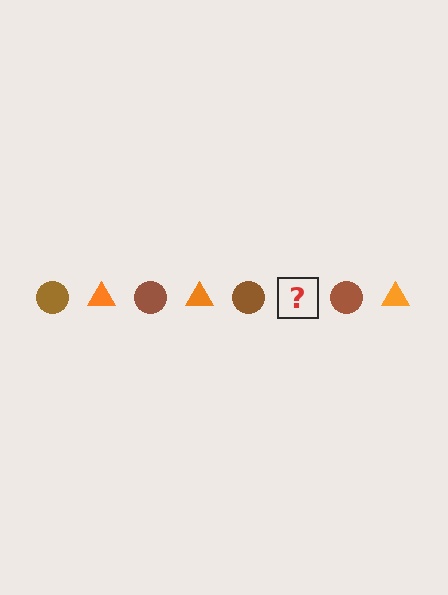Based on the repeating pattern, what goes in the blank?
The blank should be an orange triangle.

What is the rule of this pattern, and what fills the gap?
The rule is that the pattern alternates between brown circle and orange triangle. The gap should be filled with an orange triangle.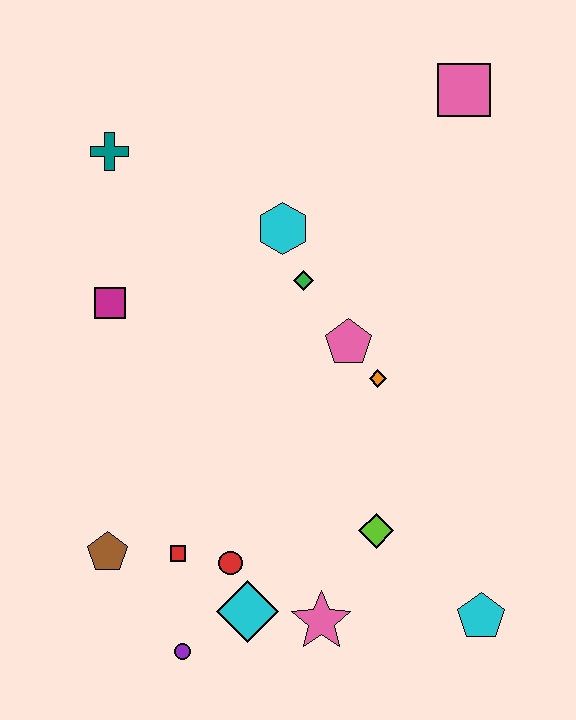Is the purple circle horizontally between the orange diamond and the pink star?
No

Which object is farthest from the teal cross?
The cyan pentagon is farthest from the teal cross.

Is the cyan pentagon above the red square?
No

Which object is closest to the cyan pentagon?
The lime diamond is closest to the cyan pentagon.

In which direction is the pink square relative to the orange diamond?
The pink square is above the orange diamond.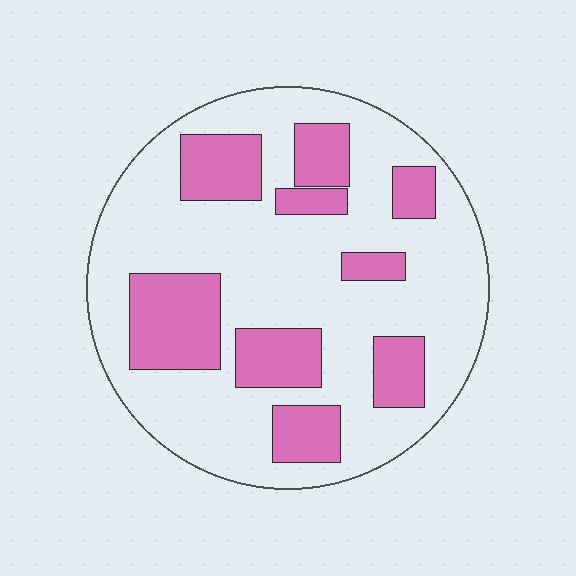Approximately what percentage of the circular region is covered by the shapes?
Approximately 30%.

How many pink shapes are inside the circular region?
9.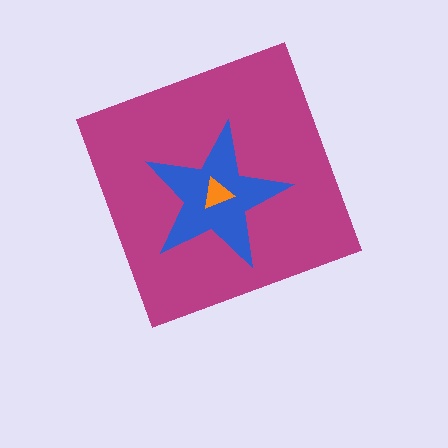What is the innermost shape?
The orange triangle.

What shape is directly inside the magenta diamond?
The blue star.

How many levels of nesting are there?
3.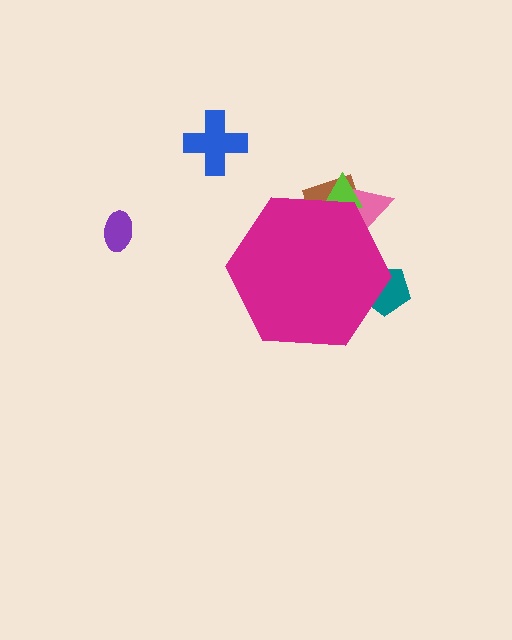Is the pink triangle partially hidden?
Yes, the pink triangle is partially hidden behind the magenta hexagon.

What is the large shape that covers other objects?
A magenta hexagon.